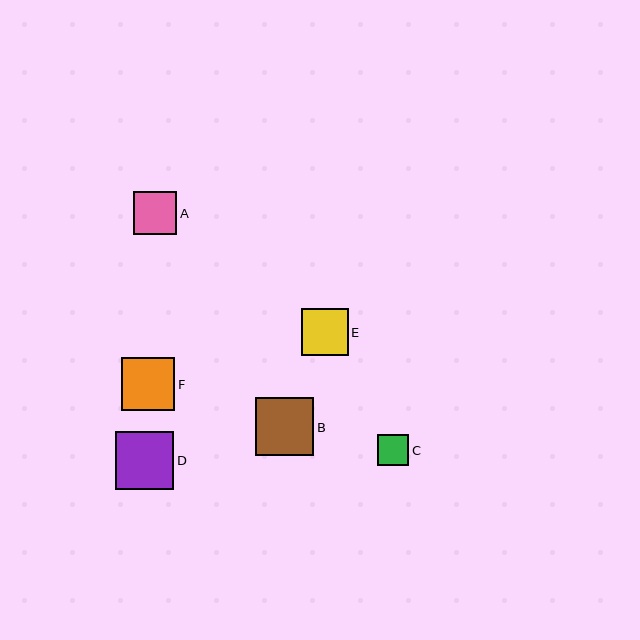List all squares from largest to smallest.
From largest to smallest: D, B, F, E, A, C.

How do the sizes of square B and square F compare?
Square B and square F are approximately the same size.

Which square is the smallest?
Square C is the smallest with a size of approximately 31 pixels.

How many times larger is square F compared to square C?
Square F is approximately 1.7 times the size of square C.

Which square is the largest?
Square D is the largest with a size of approximately 58 pixels.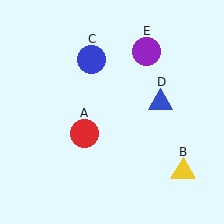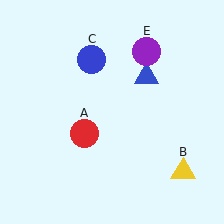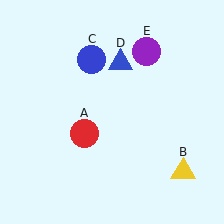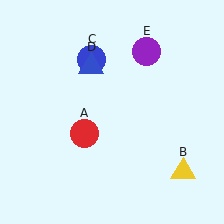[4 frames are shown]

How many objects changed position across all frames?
1 object changed position: blue triangle (object D).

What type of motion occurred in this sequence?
The blue triangle (object D) rotated counterclockwise around the center of the scene.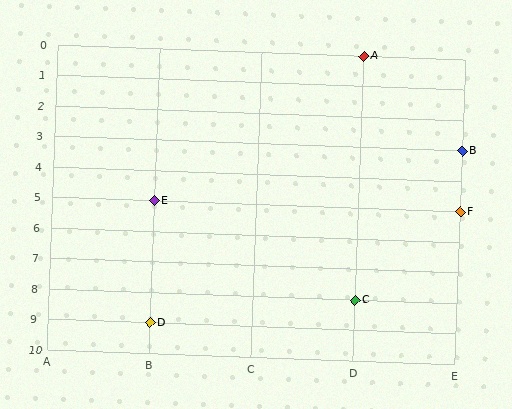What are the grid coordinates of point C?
Point C is at grid coordinates (D, 8).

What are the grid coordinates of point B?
Point B is at grid coordinates (E, 3).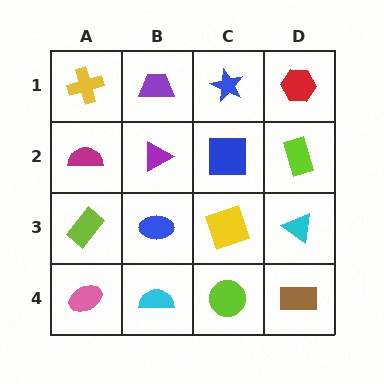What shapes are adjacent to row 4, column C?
A yellow square (row 3, column C), a cyan semicircle (row 4, column B), a brown rectangle (row 4, column D).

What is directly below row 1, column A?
A magenta semicircle.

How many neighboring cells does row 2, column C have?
4.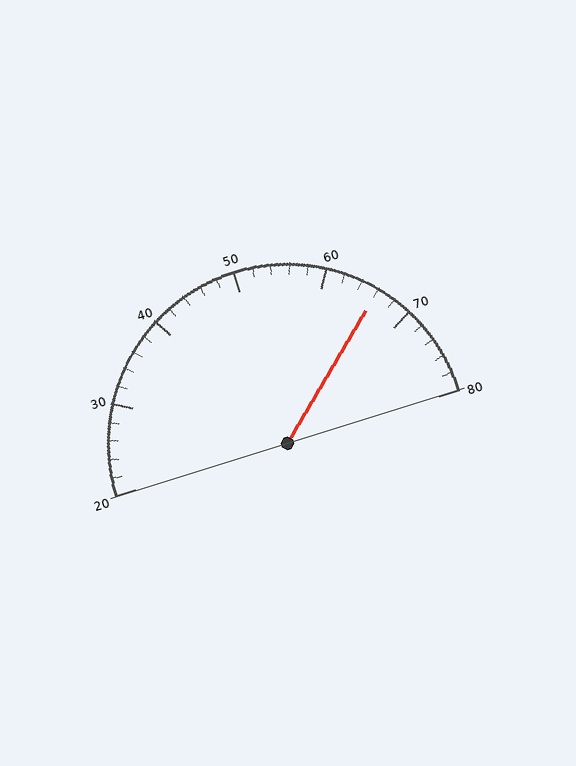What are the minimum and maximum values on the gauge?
The gauge ranges from 20 to 80.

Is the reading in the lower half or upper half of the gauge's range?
The reading is in the upper half of the range (20 to 80).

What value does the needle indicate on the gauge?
The needle indicates approximately 66.